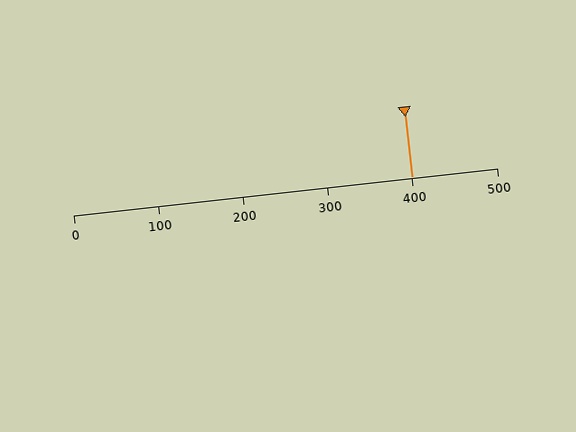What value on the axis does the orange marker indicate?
The marker indicates approximately 400.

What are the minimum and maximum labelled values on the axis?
The axis runs from 0 to 500.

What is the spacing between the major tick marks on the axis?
The major ticks are spaced 100 apart.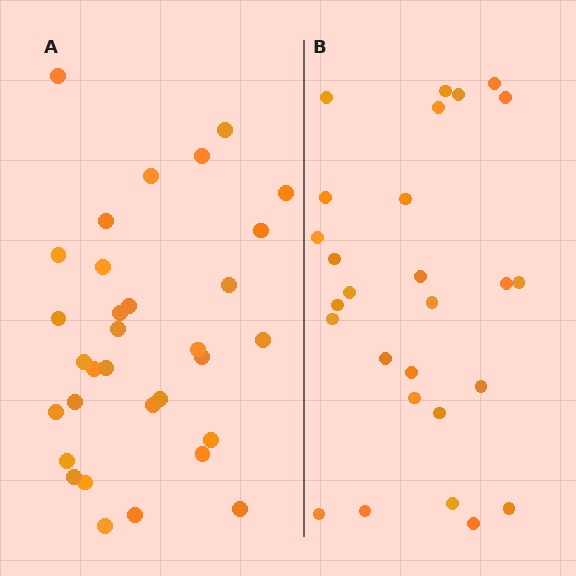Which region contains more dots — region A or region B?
Region A (the left region) has more dots.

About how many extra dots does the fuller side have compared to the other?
Region A has about 5 more dots than region B.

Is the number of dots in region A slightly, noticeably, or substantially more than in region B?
Region A has only slightly more — the two regions are fairly close. The ratio is roughly 1.2 to 1.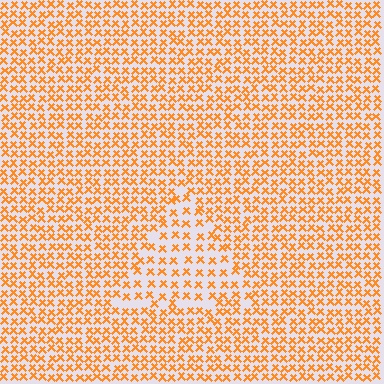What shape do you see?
I see a triangle.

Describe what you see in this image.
The image contains small orange elements arranged at two different densities. A triangle-shaped region is visible where the elements are less densely packed than the surrounding area.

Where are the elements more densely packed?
The elements are more densely packed outside the triangle boundary.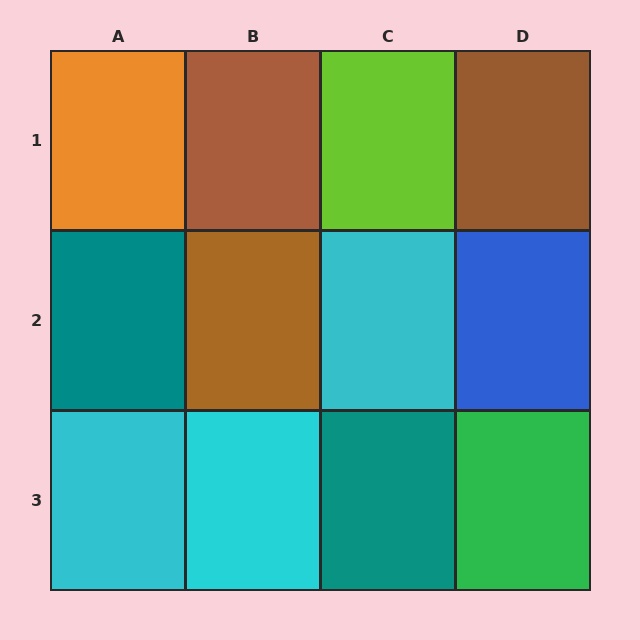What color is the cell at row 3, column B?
Cyan.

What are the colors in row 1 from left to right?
Orange, brown, lime, brown.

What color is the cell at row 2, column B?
Brown.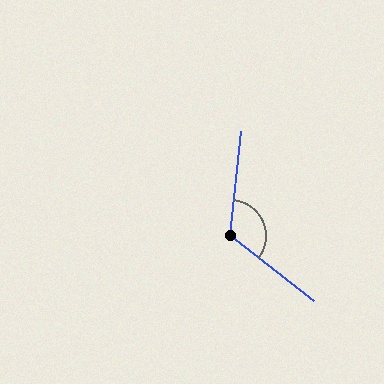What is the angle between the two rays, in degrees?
Approximately 122 degrees.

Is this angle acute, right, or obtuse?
It is obtuse.